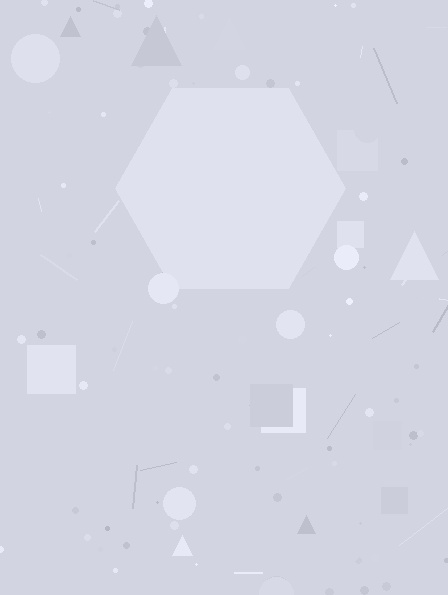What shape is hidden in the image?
A hexagon is hidden in the image.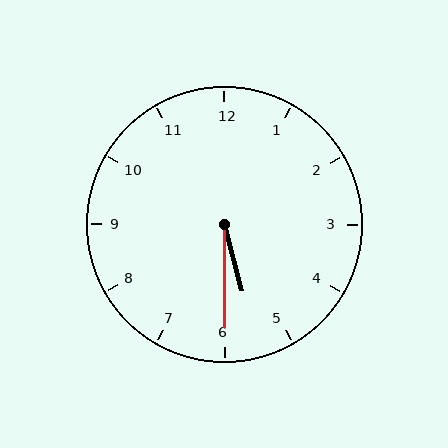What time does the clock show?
5:30.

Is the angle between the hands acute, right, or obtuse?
It is acute.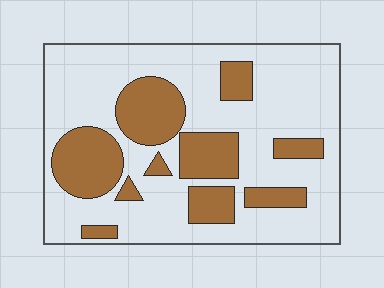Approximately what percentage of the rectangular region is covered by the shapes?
Approximately 30%.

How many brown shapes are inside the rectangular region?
10.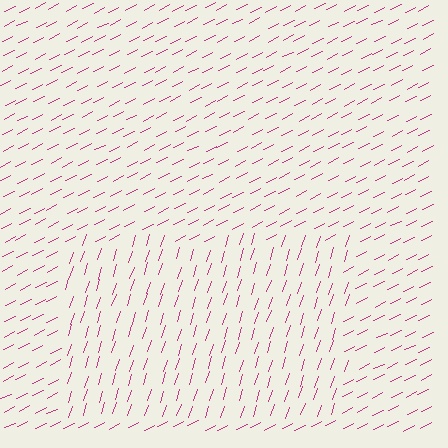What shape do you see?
I see a rectangle.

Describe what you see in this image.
The image is filled with small magenta line segments. A rectangle region in the image has lines oriented differently from the surrounding lines, creating a visible texture boundary.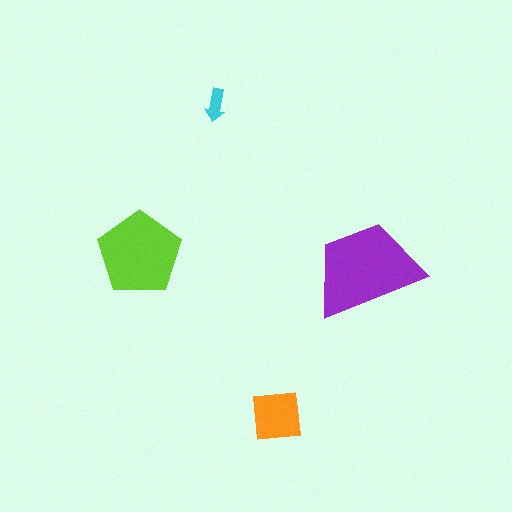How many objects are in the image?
There are 4 objects in the image.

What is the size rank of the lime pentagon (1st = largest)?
2nd.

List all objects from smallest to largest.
The cyan arrow, the orange square, the lime pentagon, the purple trapezoid.